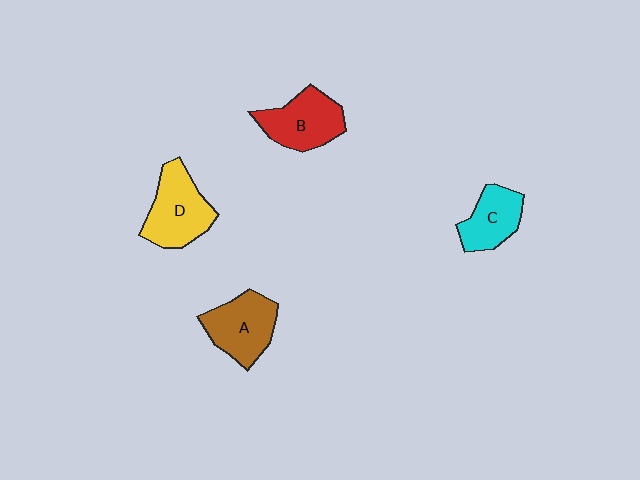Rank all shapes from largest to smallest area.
From largest to smallest: D (yellow), A (brown), B (red), C (cyan).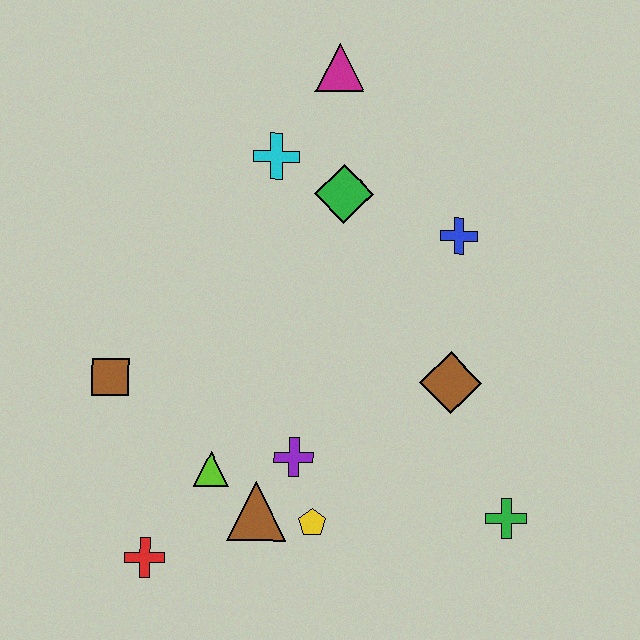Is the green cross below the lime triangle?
Yes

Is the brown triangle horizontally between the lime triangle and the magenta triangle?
Yes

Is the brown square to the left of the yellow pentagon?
Yes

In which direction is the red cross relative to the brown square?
The red cross is below the brown square.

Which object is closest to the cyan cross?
The green diamond is closest to the cyan cross.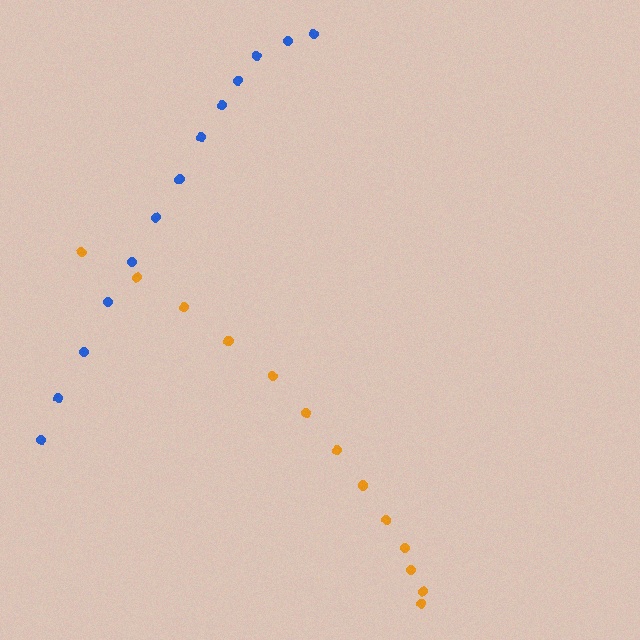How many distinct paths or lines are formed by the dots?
There are 2 distinct paths.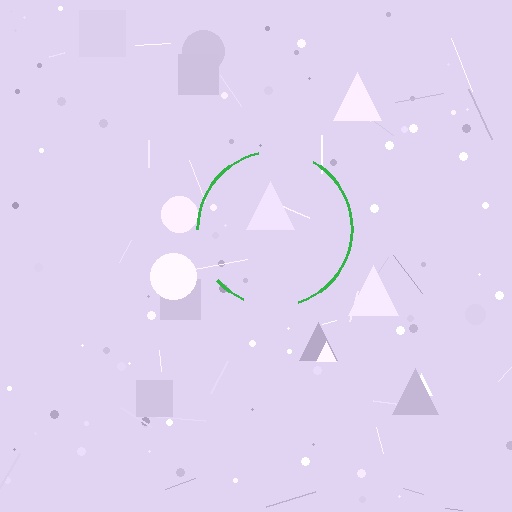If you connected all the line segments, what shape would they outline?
They would outline a circle.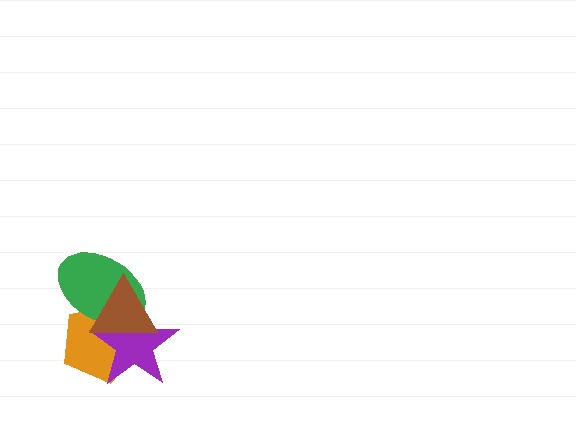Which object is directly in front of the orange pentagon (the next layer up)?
The green ellipse is directly in front of the orange pentagon.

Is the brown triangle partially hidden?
No, no other shape covers it.